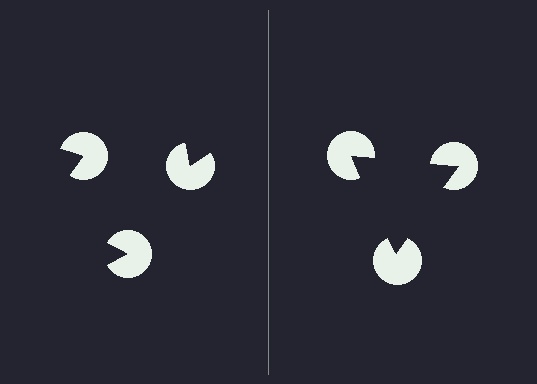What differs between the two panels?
The pac-man discs are positioned identically on both sides; only the wedge orientations differ. On the right they align to a triangle; on the left they are misaligned.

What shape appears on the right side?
An illusory triangle.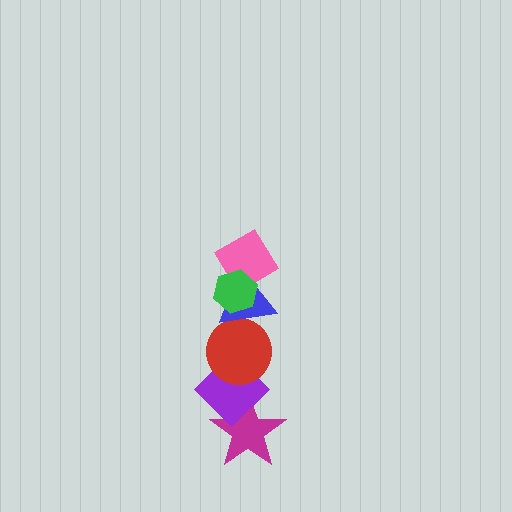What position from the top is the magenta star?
The magenta star is 6th from the top.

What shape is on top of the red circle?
The blue triangle is on top of the red circle.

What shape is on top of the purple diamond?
The red circle is on top of the purple diamond.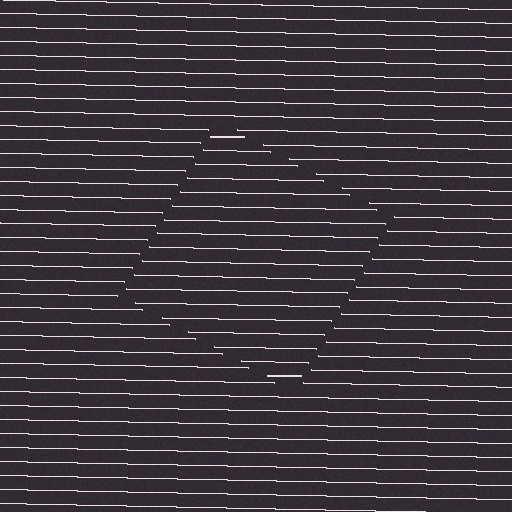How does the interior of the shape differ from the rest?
The interior of the shape contains the same grating, shifted by half a period — the contour is defined by the phase discontinuity where line-ends from the inner and outer gratings abut.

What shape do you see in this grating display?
An illusory square. The interior of the shape contains the same grating, shifted by half a period — the contour is defined by the phase discontinuity where line-ends from the inner and outer gratings abut.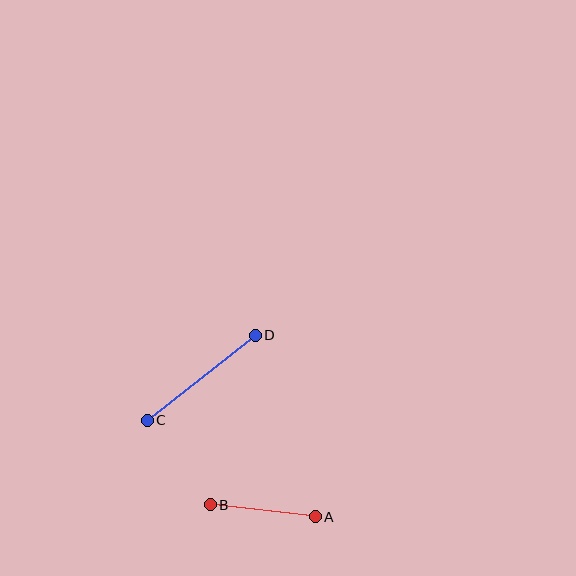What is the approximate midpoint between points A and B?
The midpoint is at approximately (263, 511) pixels.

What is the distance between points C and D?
The distance is approximately 137 pixels.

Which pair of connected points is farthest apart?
Points C and D are farthest apart.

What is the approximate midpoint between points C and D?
The midpoint is at approximately (201, 378) pixels.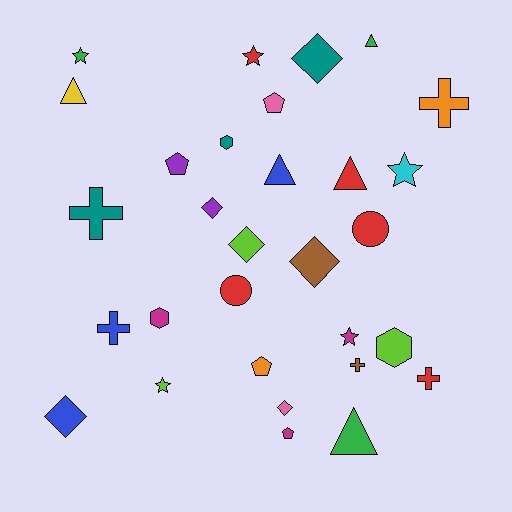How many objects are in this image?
There are 30 objects.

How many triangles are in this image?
There are 5 triangles.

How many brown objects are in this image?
There are 2 brown objects.